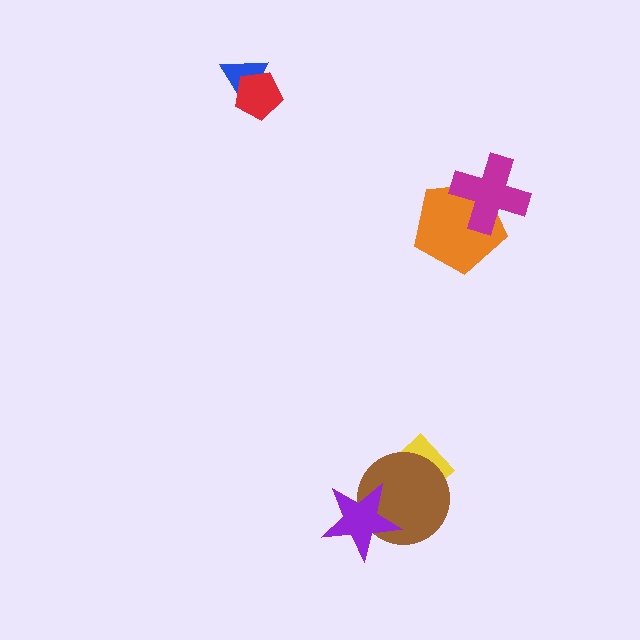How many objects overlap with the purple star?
1 object overlaps with the purple star.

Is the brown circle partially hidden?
Yes, it is partially covered by another shape.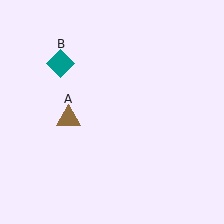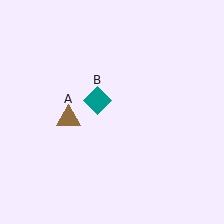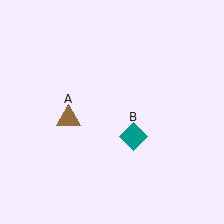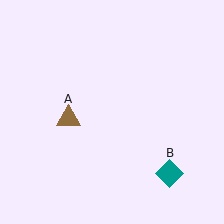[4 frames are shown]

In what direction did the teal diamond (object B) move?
The teal diamond (object B) moved down and to the right.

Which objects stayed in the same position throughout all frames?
Brown triangle (object A) remained stationary.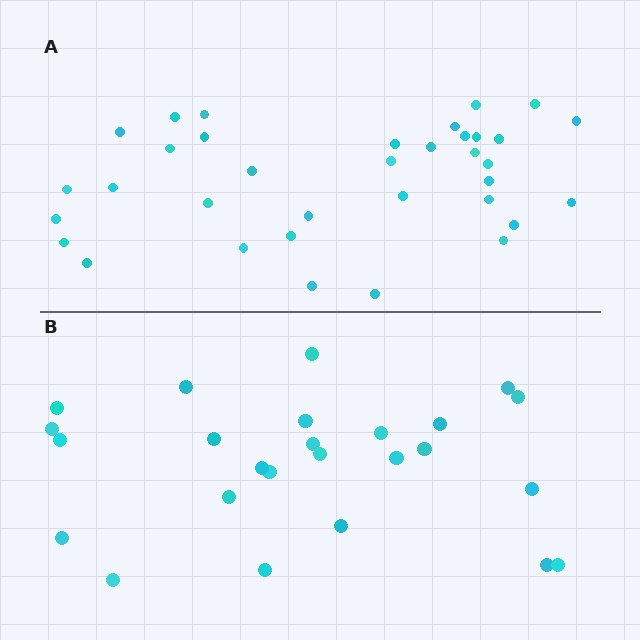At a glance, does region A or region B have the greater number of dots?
Region A (the top region) has more dots.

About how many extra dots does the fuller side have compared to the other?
Region A has roughly 10 or so more dots than region B.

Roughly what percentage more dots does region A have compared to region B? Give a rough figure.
About 40% more.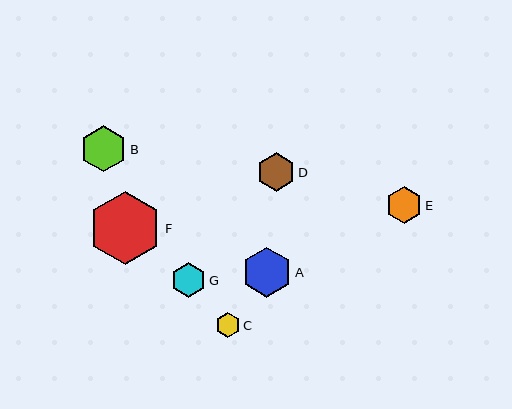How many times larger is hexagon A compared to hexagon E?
Hexagon A is approximately 1.4 times the size of hexagon E.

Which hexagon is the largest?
Hexagon F is the largest with a size of approximately 73 pixels.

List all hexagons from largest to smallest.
From largest to smallest: F, A, B, D, E, G, C.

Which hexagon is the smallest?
Hexagon C is the smallest with a size of approximately 25 pixels.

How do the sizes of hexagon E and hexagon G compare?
Hexagon E and hexagon G are approximately the same size.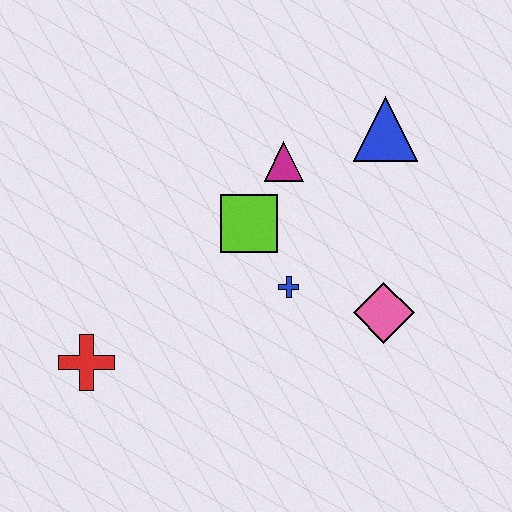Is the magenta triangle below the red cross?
No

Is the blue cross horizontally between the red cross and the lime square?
No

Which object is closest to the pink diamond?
The blue cross is closest to the pink diamond.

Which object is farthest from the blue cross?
The red cross is farthest from the blue cross.